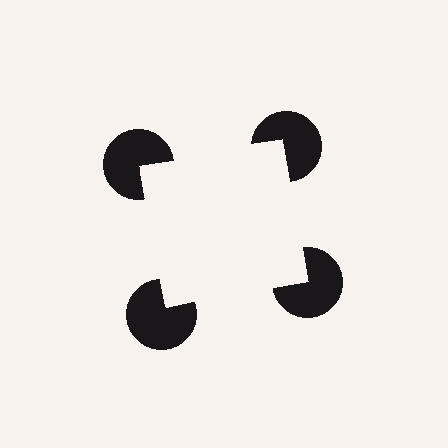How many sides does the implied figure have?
4 sides.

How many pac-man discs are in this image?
There are 4 — one at each vertex of the illusory square.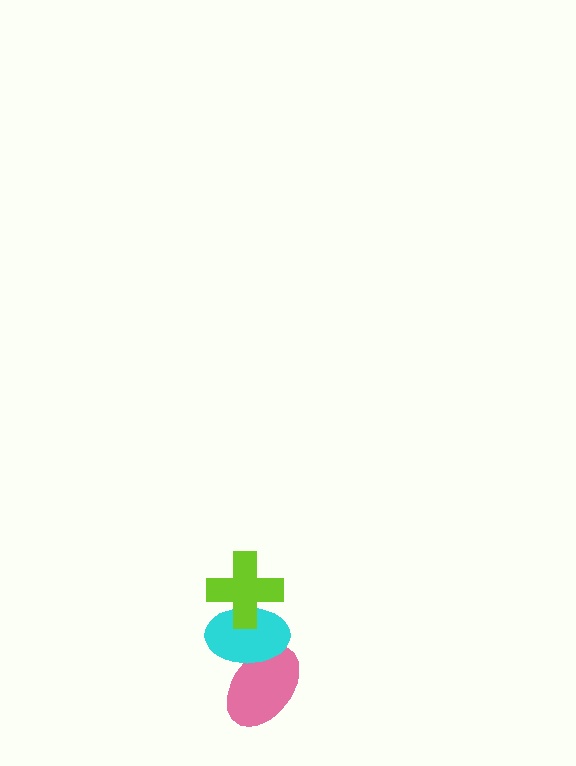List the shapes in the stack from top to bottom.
From top to bottom: the lime cross, the cyan ellipse, the pink ellipse.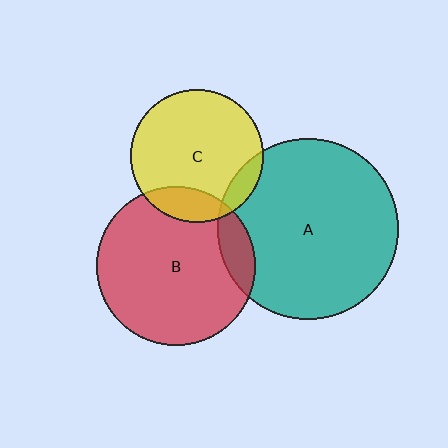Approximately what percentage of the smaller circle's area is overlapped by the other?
Approximately 10%.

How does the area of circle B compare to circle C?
Approximately 1.4 times.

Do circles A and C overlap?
Yes.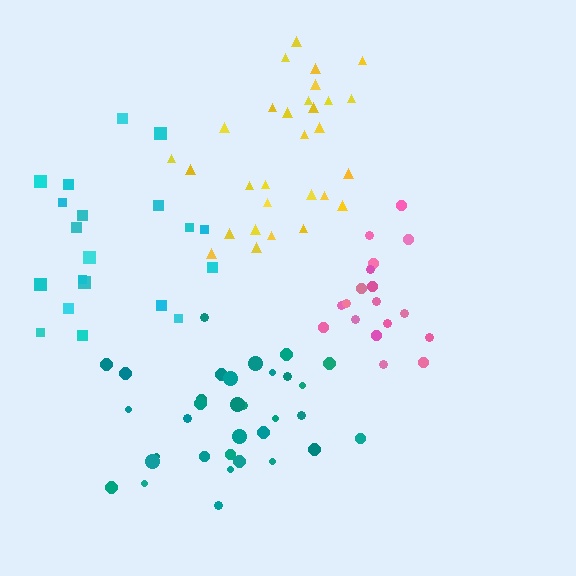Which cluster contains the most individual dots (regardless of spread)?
Teal (33).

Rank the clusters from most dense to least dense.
pink, teal, cyan, yellow.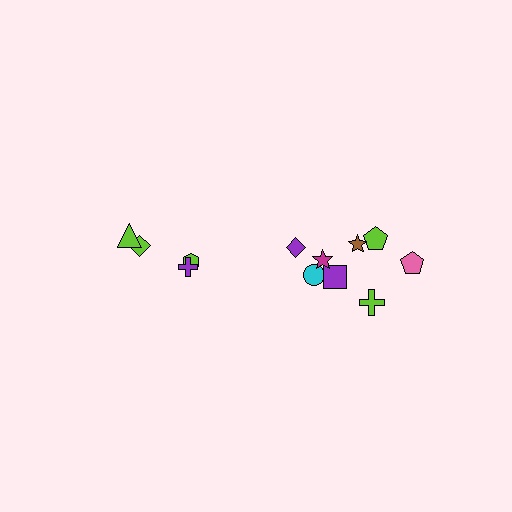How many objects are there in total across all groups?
There are 12 objects.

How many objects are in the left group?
There are 4 objects.